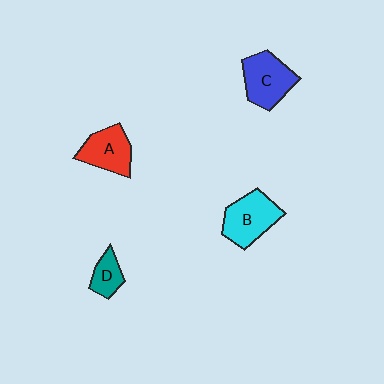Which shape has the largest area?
Shape B (cyan).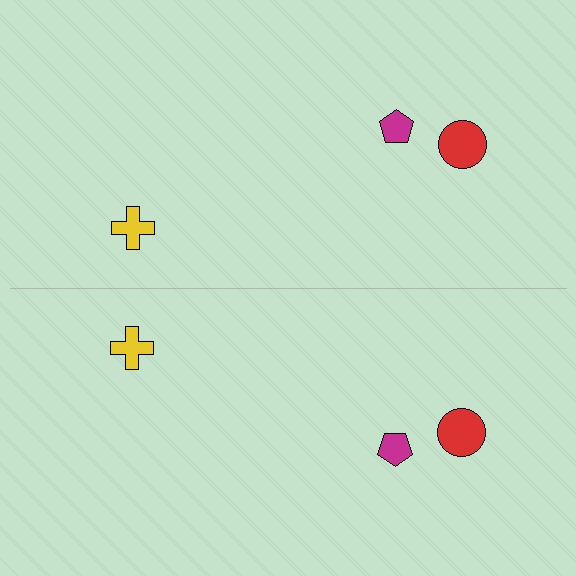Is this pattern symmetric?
Yes, this pattern has bilateral (reflection) symmetry.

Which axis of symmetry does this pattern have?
The pattern has a horizontal axis of symmetry running through the center of the image.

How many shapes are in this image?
There are 6 shapes in this image.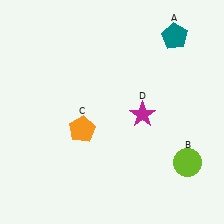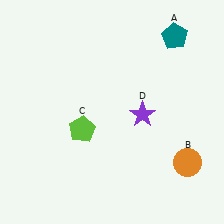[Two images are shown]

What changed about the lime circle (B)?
In Image 1, B is lime. In Image 2, it changed to orange.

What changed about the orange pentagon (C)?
In Image 1, C is orange. In Image 2, it changed to lime.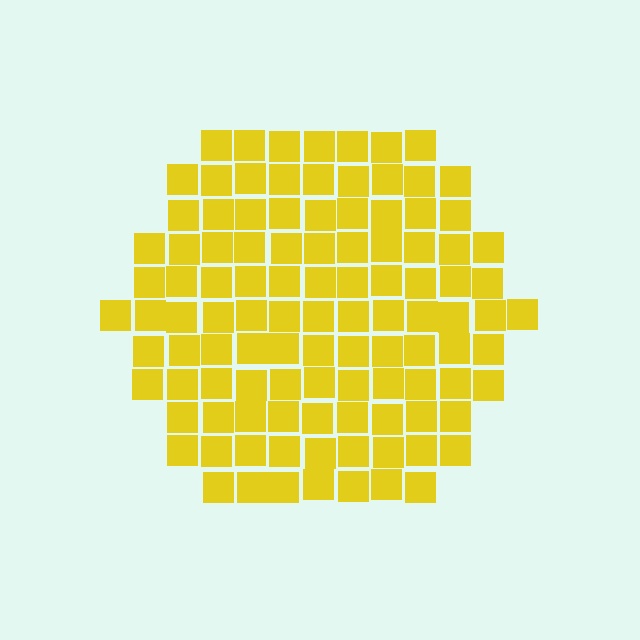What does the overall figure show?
The overall figure shows a hexagon.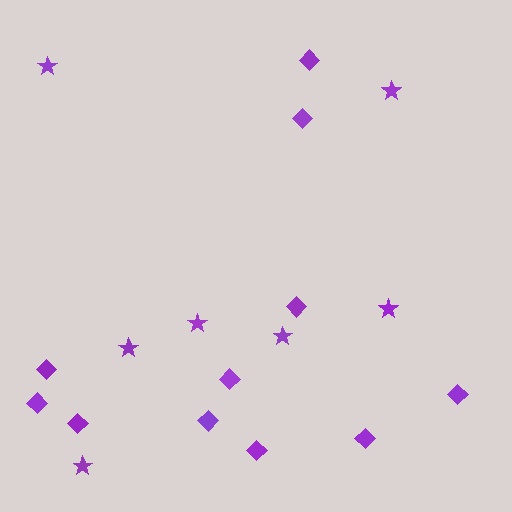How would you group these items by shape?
There are 2 groups: one group of diamonds (11) and one group of stars (7).